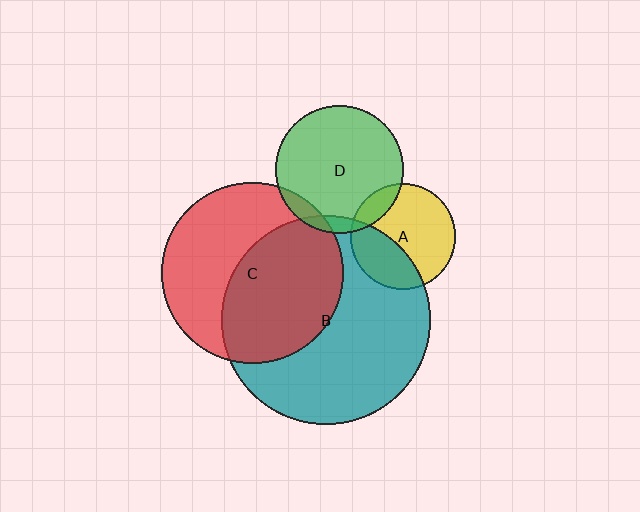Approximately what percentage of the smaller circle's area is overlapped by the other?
Approximately 15%.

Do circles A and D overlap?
Yes.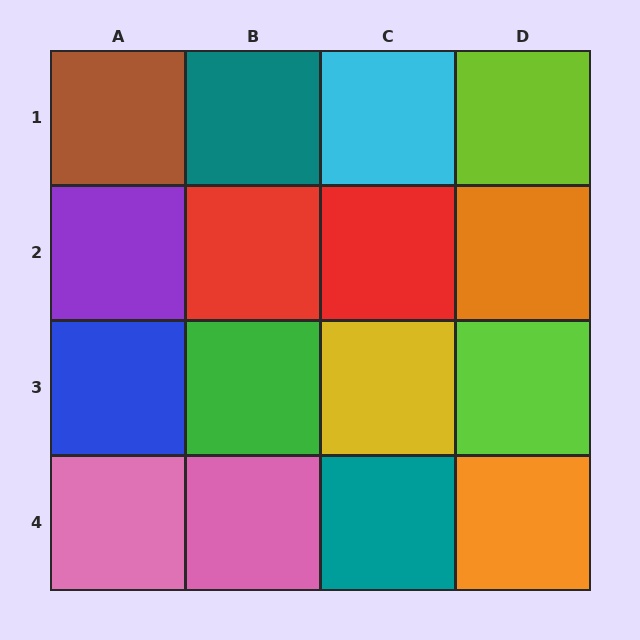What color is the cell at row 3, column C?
Yellow.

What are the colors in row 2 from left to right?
Purple, red, red, orange.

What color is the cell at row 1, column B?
Teal.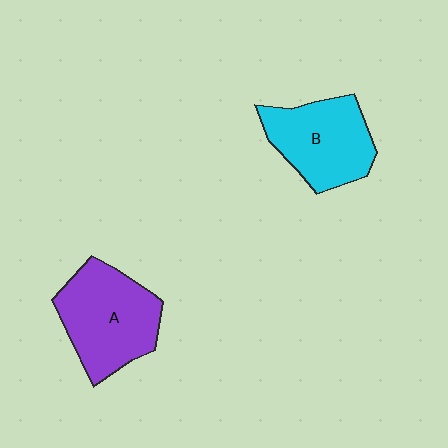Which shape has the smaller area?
Shape B (cyan).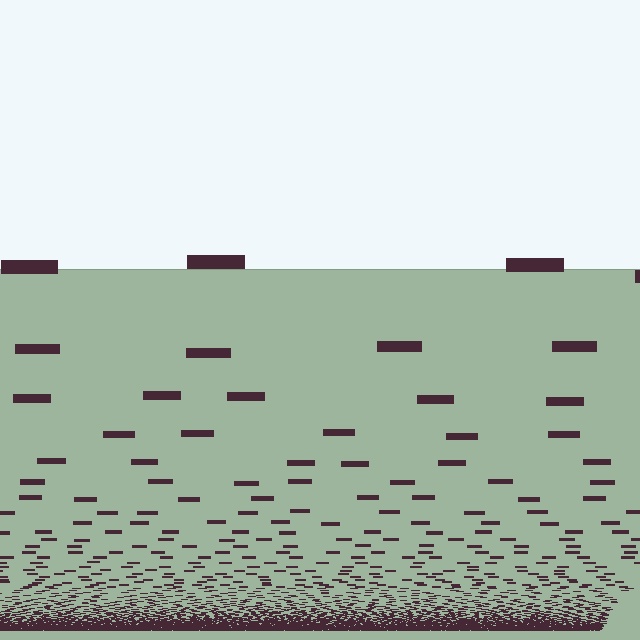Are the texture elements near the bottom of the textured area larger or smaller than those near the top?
Smaller. The gradient is inverted — elements near the bottom are smaller and denser.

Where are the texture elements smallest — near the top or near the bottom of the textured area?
Near the bottom.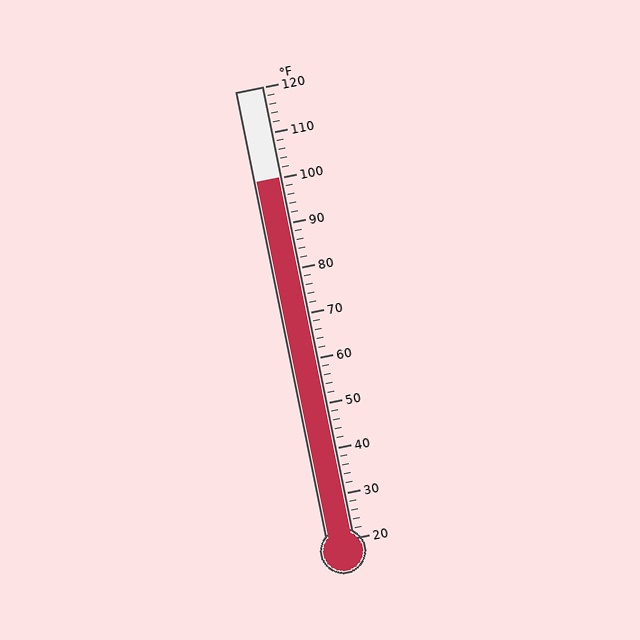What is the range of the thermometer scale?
The thermometer scale ranges from 20°F to 120°F.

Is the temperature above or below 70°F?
The temperature is above 70°F.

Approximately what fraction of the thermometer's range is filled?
The thermometer is filled to approximately 80% of its range.